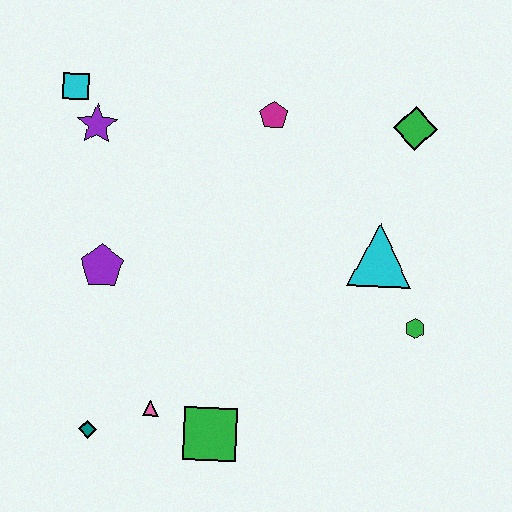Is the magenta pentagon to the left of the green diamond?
Yes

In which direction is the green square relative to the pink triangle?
The green square is to the right of the pink triangle.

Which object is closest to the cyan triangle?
The green hexagon is closest to the cyan triangle.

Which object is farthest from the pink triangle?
The green diamond is farthest from the pink triangle.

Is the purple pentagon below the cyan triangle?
Yes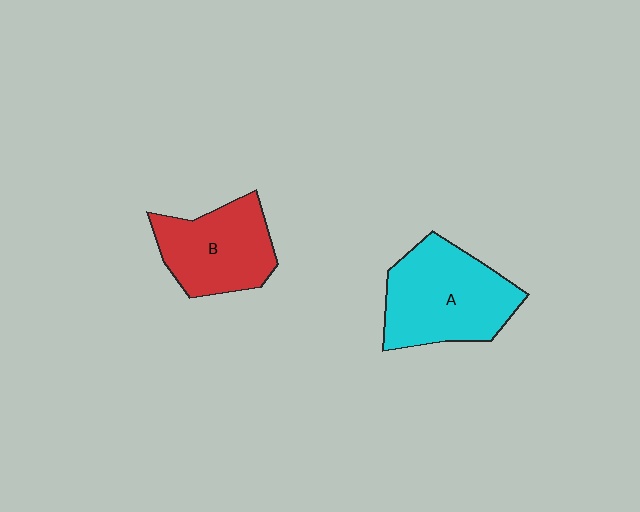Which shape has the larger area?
Shape A (cyan).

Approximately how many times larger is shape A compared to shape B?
Approximately 1.3 times.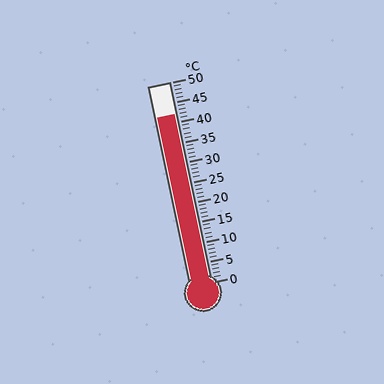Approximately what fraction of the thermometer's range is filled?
The thermometer is filled to approximately 85% of its range.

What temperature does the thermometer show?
The thermometer shows approximately 42°C.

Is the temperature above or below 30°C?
The temperature is above 30°C.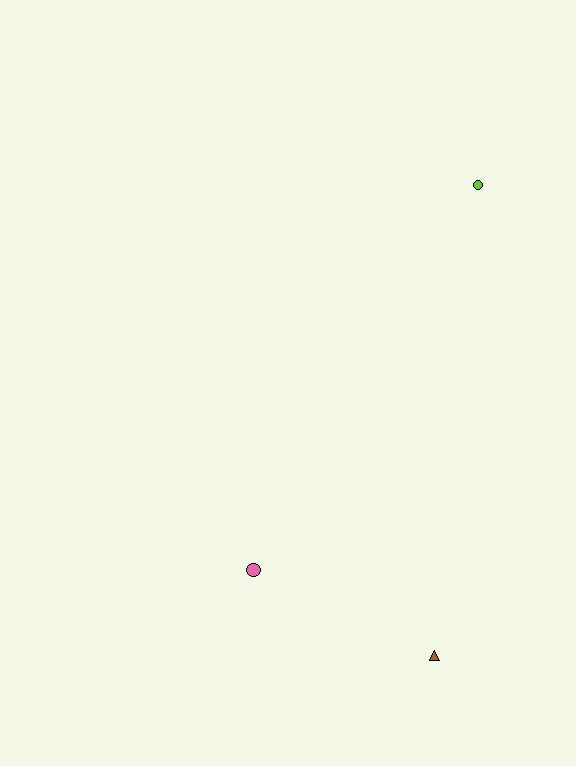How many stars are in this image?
There are no stars.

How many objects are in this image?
There are 3 objects.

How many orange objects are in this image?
There are no orange objects.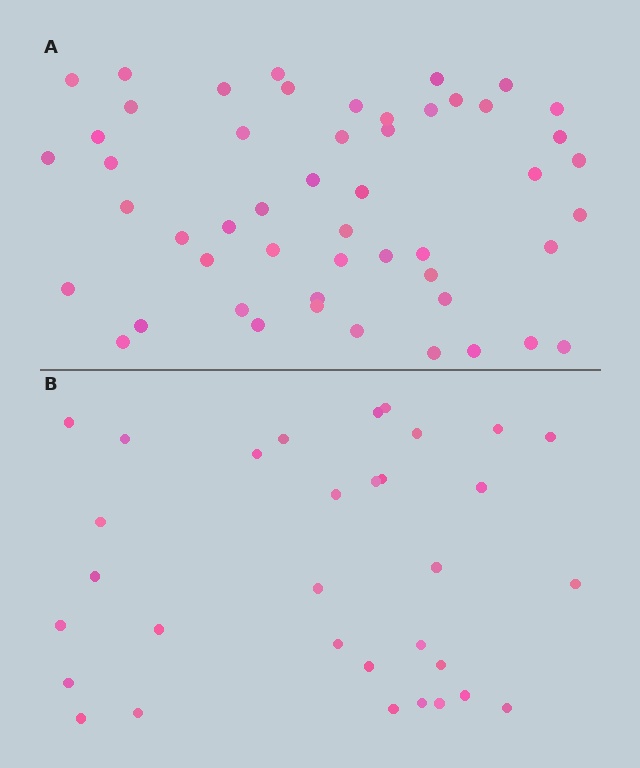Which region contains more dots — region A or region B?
Region A (the top region) has more dots.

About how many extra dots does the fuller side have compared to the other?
Region A has approximately 20 more dots than region B.